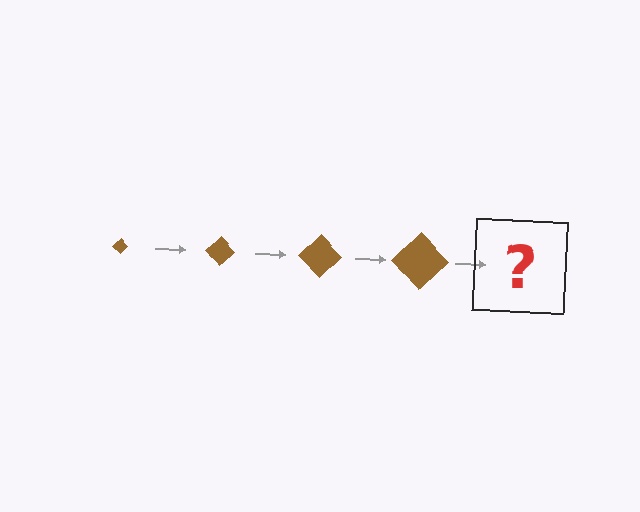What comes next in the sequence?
The next element should be a brown diamond, larger than the previous one.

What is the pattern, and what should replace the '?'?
The pattern is that the diamond gets progressively larger each step. The '?' should be a brown diamond, larger than the previous one.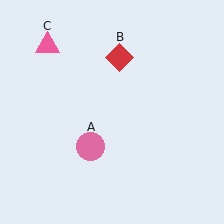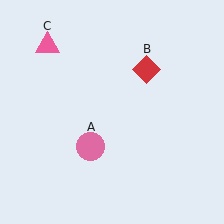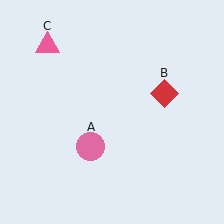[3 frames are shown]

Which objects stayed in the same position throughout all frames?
Pink circle (object A) and pink triangle (object C) remained stationary.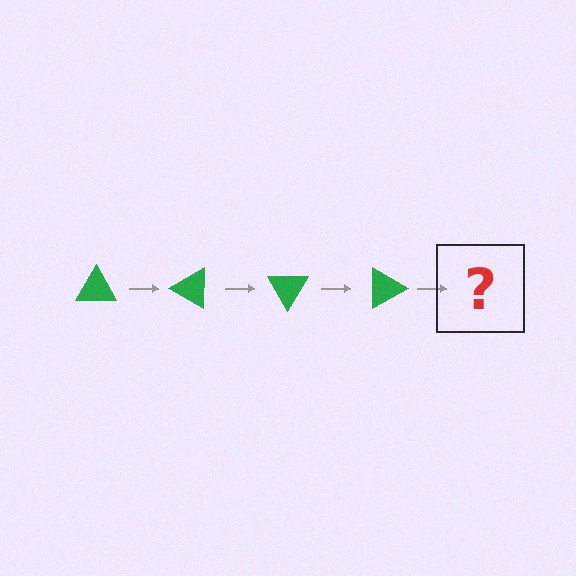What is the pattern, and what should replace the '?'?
The pattern is that the triangle rotates 30 degrees each step. The '?' should be a green triangle rotated 120 degrees.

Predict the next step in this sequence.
The next step is a green triangle rotated 120 degrees.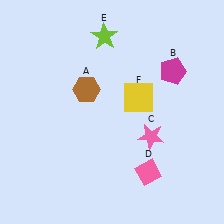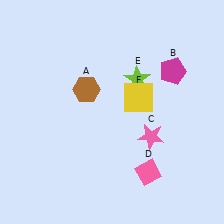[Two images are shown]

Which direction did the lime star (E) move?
The lime star (E) moved down.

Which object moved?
The lime star (E) moved down.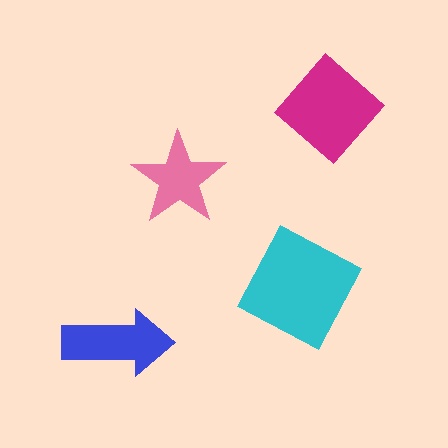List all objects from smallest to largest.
The pink star, the blue arrow, the magenta diamond, the cyan diamond.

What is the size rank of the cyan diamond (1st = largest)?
1st.